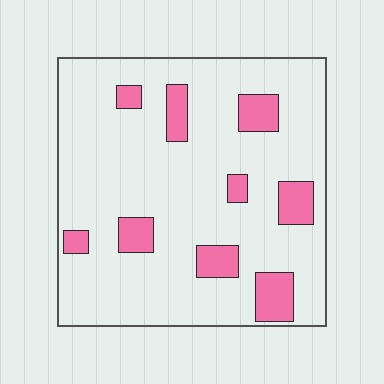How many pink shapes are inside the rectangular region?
9.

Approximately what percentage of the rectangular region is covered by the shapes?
Approximately 15%.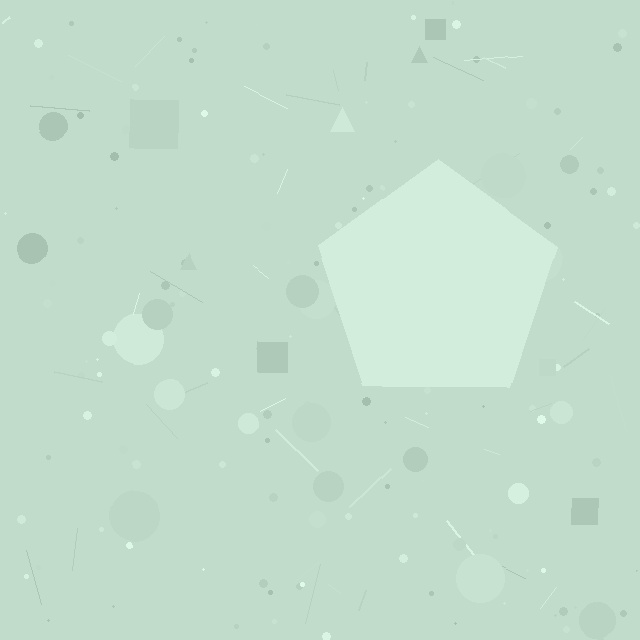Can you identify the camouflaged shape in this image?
The camouflaged shape is a pentagon.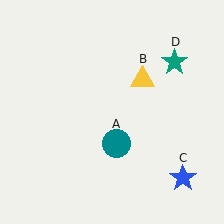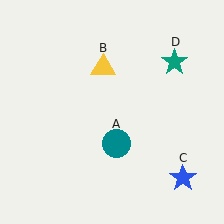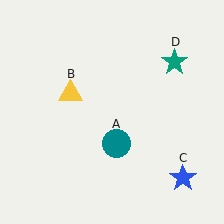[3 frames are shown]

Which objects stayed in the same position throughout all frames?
Teal circle (object A) and blue star (object C) and teal star (object D) remained stationary.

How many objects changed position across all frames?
1 object changed position: yellow triangle (object B).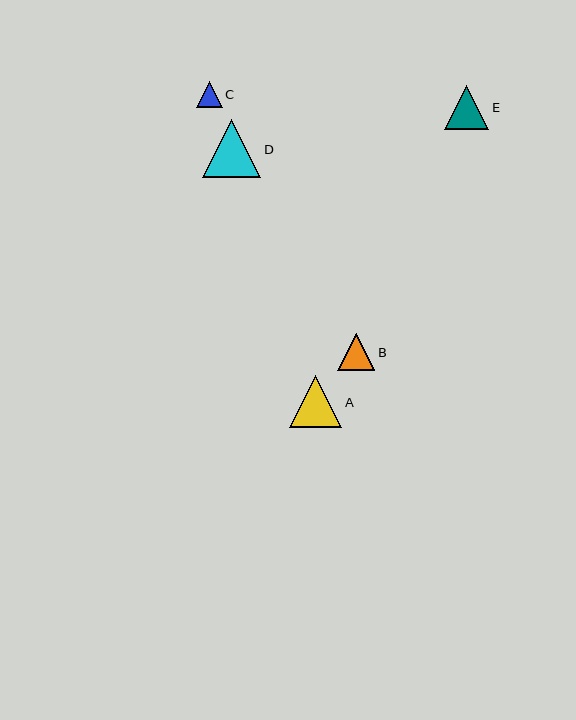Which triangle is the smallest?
Triangle C is the smallest with a size of approximately 26 pixels.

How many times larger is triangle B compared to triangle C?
Triangle B is approximately 1.4 times the size of triangle C.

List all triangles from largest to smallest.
From largest to smallest: D, A, E, B, C.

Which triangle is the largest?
Triangle D is the largest with a size of approximately 58 pixels.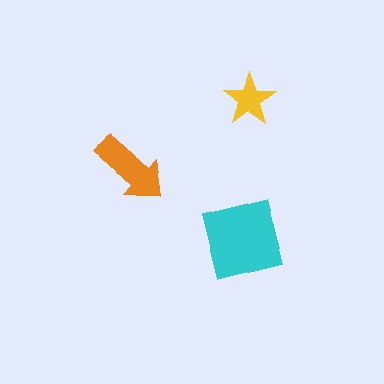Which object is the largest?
The cyan square.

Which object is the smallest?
The yellow star.